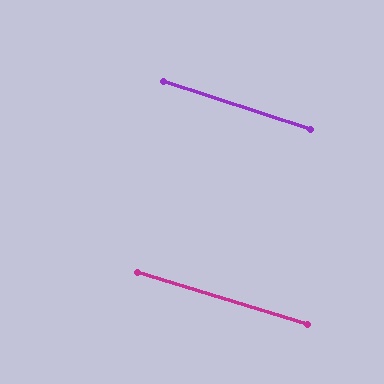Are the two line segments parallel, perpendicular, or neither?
Parallel — their directions differ by only 1.0°.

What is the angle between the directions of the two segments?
Approximately 1 degree.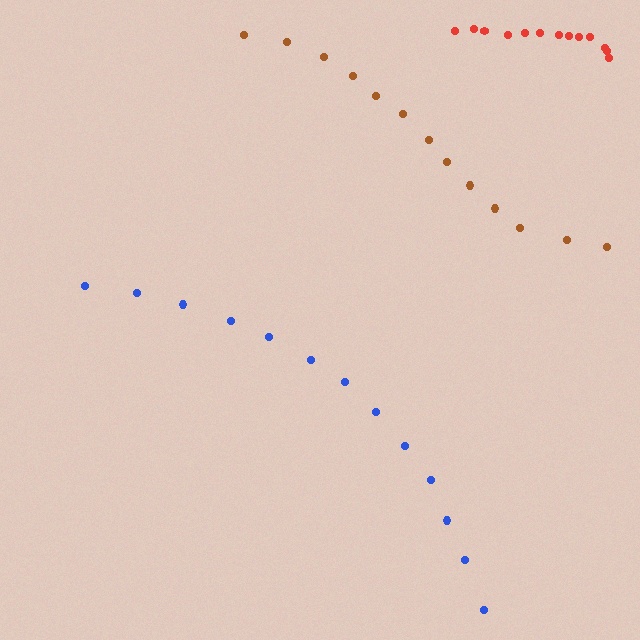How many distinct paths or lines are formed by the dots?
There are 3 distinct paths.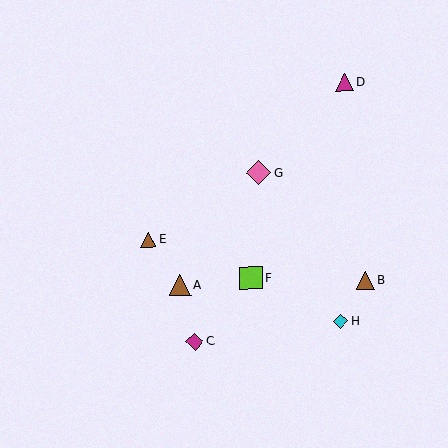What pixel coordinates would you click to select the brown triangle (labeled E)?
Click at (149, 240) to select the brown triangle E.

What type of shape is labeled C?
Shape C is a magenta diamond.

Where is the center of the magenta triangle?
The center of the magenta triangle is at (345, 82).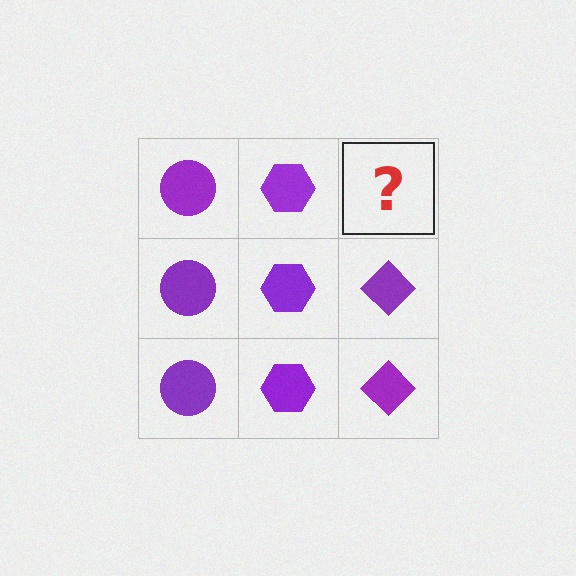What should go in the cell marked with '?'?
The missing cell should contain a purple diamond.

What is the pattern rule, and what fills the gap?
The rule is that each column has a consistent shape. The gap should be filled with a purple diamond.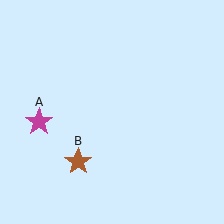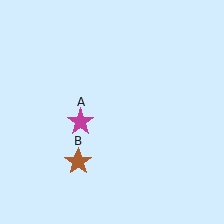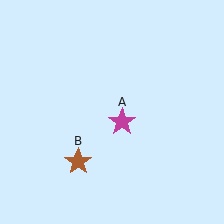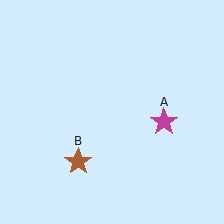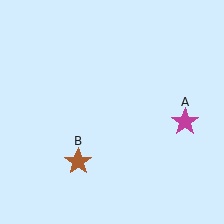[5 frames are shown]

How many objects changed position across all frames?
1 object changed position: magenta star (object A).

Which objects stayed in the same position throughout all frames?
Brown star (object B) remained stationary.